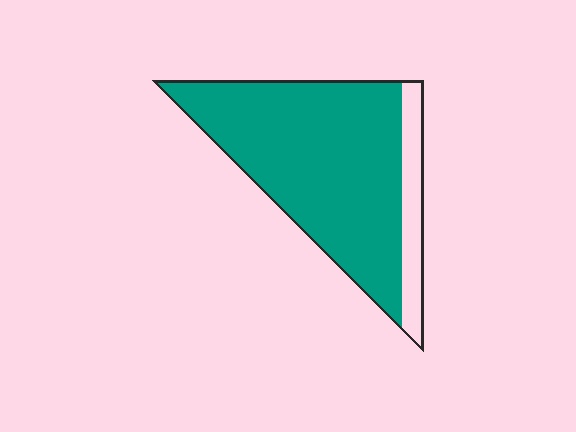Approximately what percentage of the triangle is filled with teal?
Approximately 85%.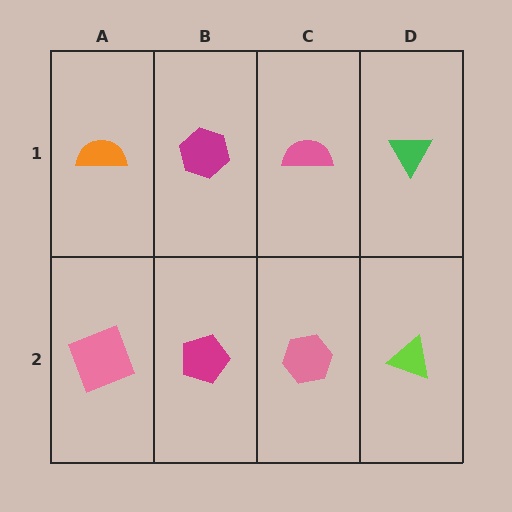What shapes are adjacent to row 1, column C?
A pink hexagon (row 2, column C), a magenta hexagon (row 1, column B), a green triangle (row 1, column D).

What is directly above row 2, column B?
A magenta hexagon.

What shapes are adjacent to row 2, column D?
A green triangle (row 1, column D), a pink hexagon (row 2, column C).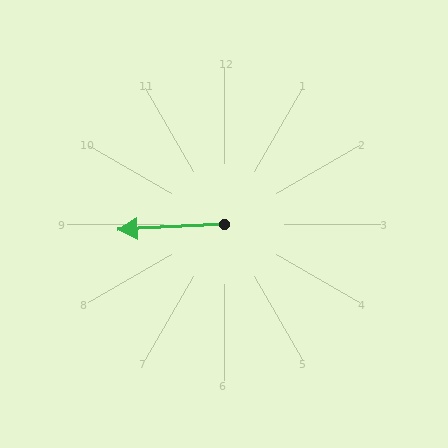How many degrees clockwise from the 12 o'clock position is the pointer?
Approximately 267 degrees.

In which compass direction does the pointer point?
West.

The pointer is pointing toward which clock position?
Roughly 9 o'clock.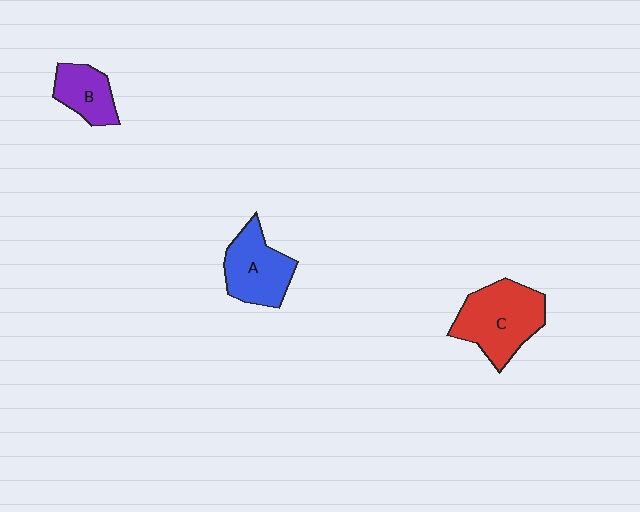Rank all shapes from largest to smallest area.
From largest to smallest: C (red), A (blue), B (purple).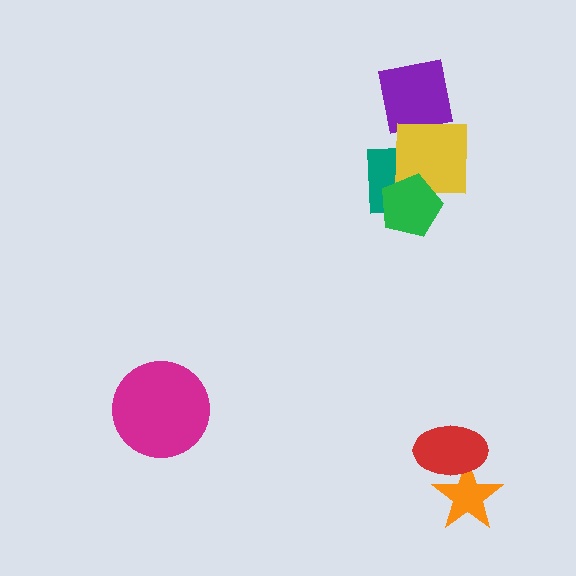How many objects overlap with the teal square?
2 objects overlap with the teal square.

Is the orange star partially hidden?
Yes, it is partially covered by another shape.